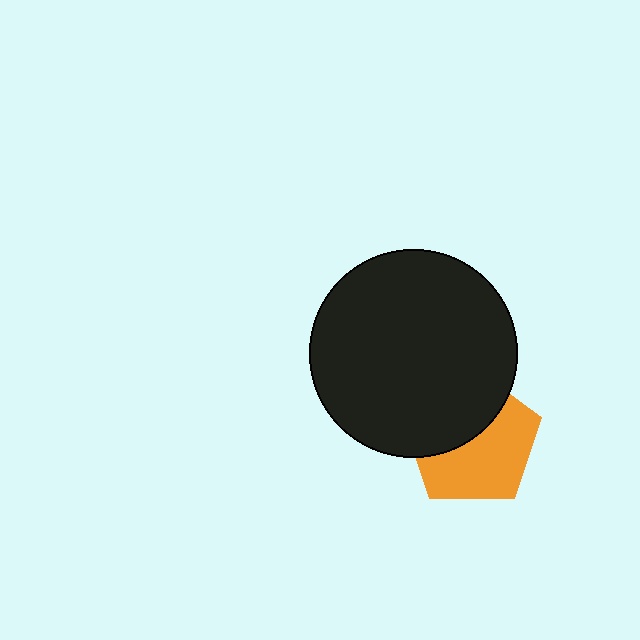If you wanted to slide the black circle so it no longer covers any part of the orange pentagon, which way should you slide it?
Slide it up — that is the most direct way to separate the two shapes.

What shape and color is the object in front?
The object in front is a black circle.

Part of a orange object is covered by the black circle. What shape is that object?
It is a pentagon.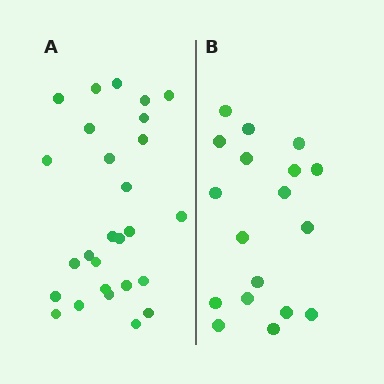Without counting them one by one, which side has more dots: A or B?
Region A (the left region) has more dots.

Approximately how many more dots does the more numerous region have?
Region A has roughly 8 or so more dots than region B.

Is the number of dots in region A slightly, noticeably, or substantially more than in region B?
Region A has substantially more. The ratio is roughly 1.5 to 1.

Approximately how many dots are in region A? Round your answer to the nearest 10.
About 30 dots. (The exact count is 27, which rounds to 30.)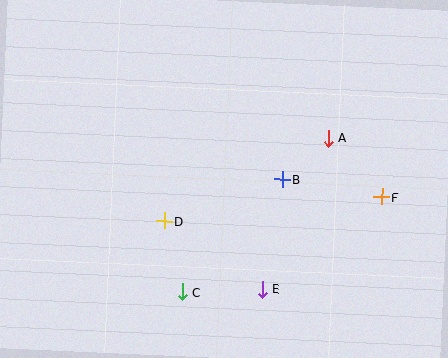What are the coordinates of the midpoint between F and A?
The midpoint between F and A is at (355, 167).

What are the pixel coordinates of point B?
Point B is at (282, 179).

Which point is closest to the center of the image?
Point B at (282, 179) is closest to the center.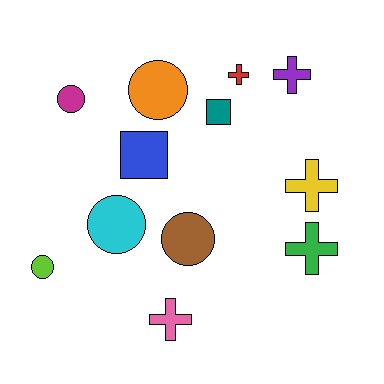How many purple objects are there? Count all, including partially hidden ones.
There is 1 purple object.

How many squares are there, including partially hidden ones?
There are 2 squares.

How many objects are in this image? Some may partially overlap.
There are 12 objects.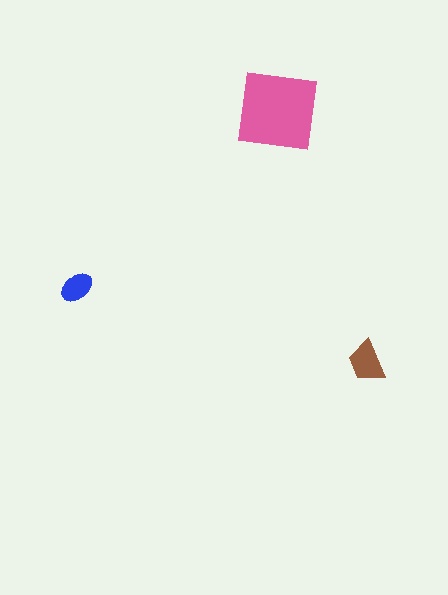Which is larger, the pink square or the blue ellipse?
The pink square.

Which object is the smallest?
The blue ellipse.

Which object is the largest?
The pink square.